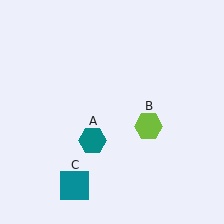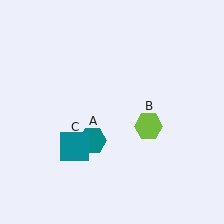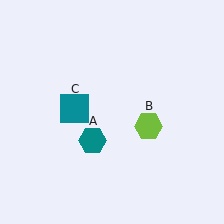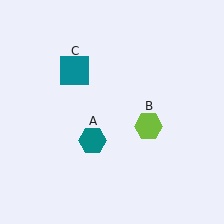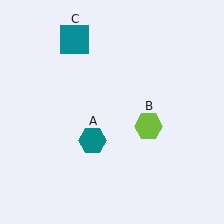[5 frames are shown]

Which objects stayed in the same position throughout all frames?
Teal hexagon (object A) and lime hexagon (object B) remained stationary.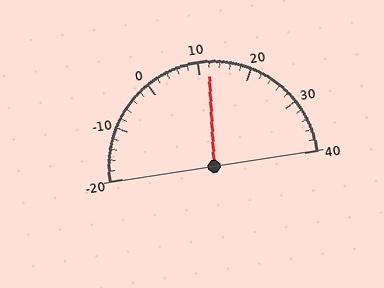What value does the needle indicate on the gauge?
The needle indicates approximately 12.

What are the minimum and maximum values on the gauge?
The gauge ranges from -20 to 40.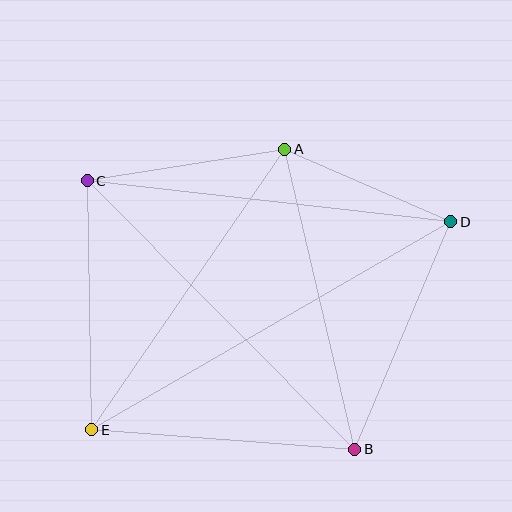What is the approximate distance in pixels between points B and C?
The distance between B and C is approximately 379 pixels.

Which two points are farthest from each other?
Points D and E are farthest from each other.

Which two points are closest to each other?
Points A and D are closest to each other.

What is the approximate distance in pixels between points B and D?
The distance between B and D is approximately 247 pixels.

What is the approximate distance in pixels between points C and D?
The distance between C and D is approximately 366 pixels.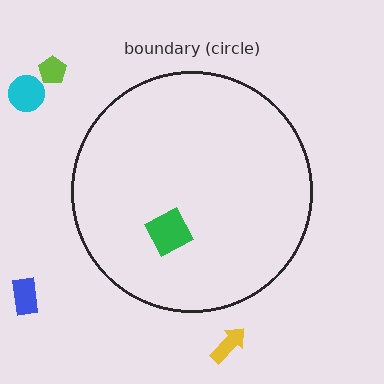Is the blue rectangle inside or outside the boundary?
Outside.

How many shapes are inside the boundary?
1 inside, 4 outside.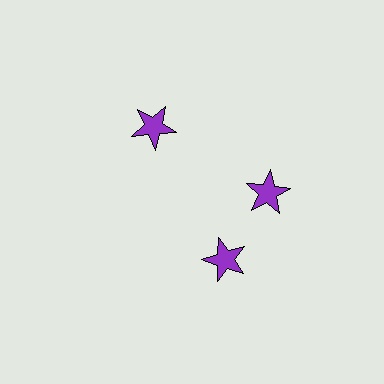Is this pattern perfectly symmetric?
No. The 3 purple stars are arranged in a ring, but one element near the 7 o'clock position is rotated out of alignment along the ring, breaking the 3-fold rotational symmetry.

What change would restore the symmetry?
The symmetry would be restored by rotating it back into even spacing with its neighbors so that all 3 stars sit at equal angles and equal distance from the center.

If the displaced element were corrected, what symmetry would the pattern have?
It would have 3-fold rotational symmetry — the pattern would map onto itself every 120 degrees.